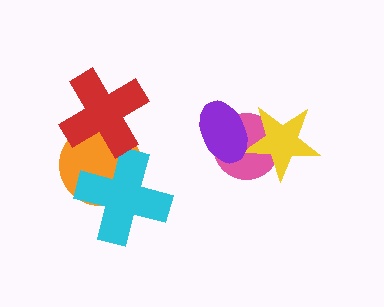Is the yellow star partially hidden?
Yes, it is partially covered by another shape.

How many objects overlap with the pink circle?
2 objects overlap with the pink circle.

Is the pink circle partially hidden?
Yes, it is partially covered by another shape.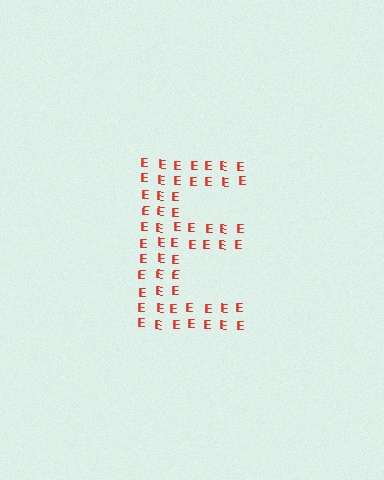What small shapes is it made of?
It is made of small letter E's.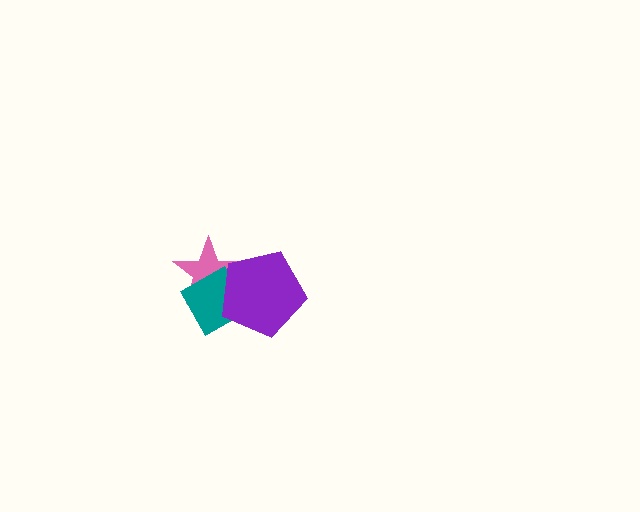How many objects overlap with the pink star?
2 objects overlap with the pink star.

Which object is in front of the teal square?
The purple pentagon is in front of the teal square.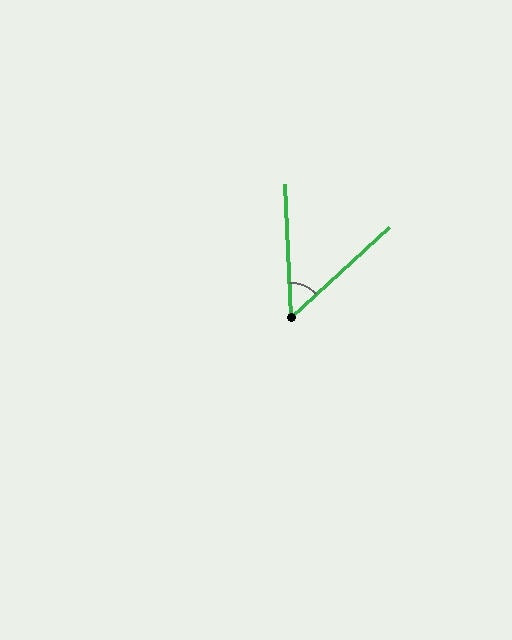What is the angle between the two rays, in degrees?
Approximately 50 degrees.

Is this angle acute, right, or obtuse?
It is acute.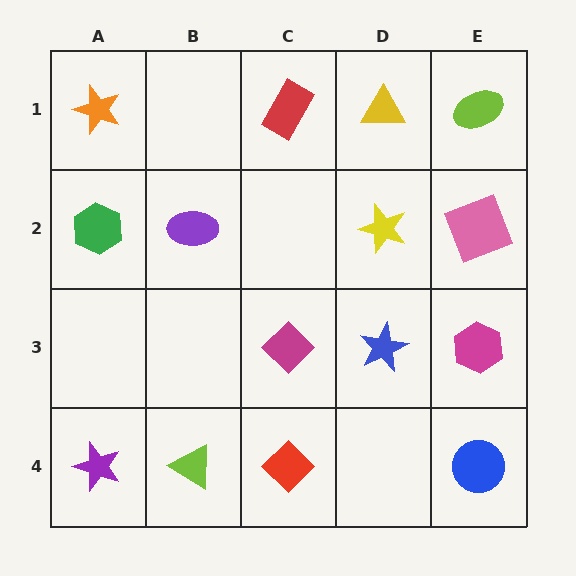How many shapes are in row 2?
4 shapes.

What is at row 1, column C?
A red rectangle.